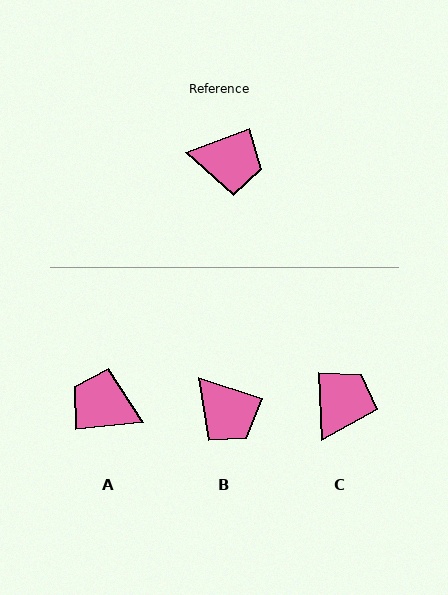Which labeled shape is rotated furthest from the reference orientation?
A, about 165 degrees away.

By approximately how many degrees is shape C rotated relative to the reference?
Approximately 72 degrees counter-clockwise.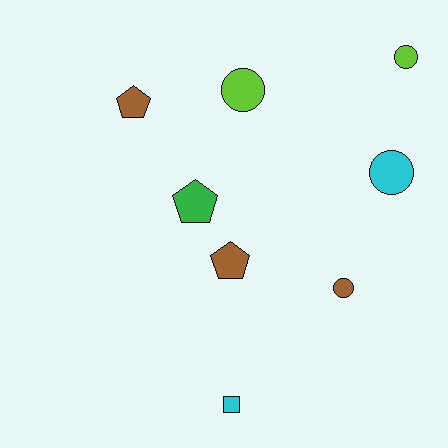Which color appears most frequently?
Brown, with 3 objects.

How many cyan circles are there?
There is 1 cyan circle.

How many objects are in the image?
There are 8 objects.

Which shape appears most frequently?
Circle, with 4 objects.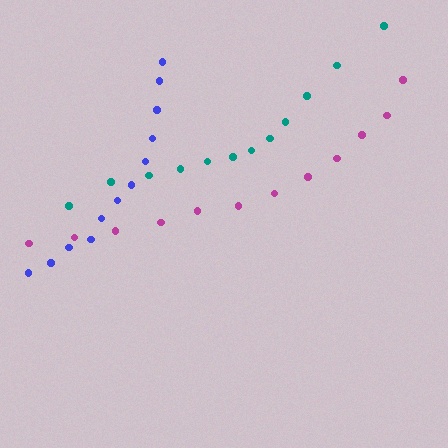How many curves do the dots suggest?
There are 3 distinct paths.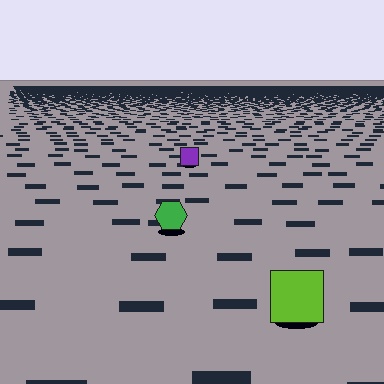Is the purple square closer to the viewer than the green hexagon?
No. The green hexagon is closer — you can tell from the texture gradient: the ground texture is coarser near it.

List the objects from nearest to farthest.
From nearest to farthest: the lime square, the green hexagon, the purple square.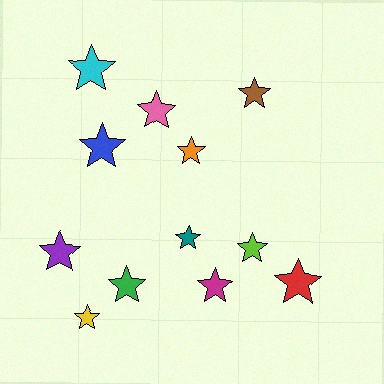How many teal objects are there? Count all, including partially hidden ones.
There is 1 teal object.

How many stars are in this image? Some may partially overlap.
There are 12 stars.